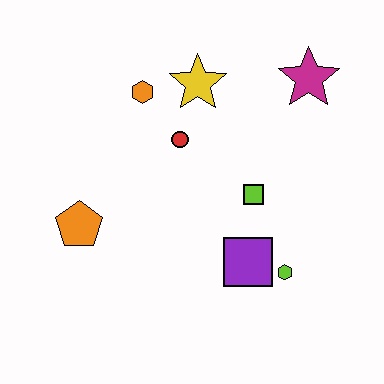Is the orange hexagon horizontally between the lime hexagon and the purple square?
No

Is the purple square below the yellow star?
Yes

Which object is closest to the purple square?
The lime hexagon is closest to the purple square.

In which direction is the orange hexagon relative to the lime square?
The orange hexagon is to the left of the lime square.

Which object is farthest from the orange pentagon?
The magenta star is farthest from the orange pentagon.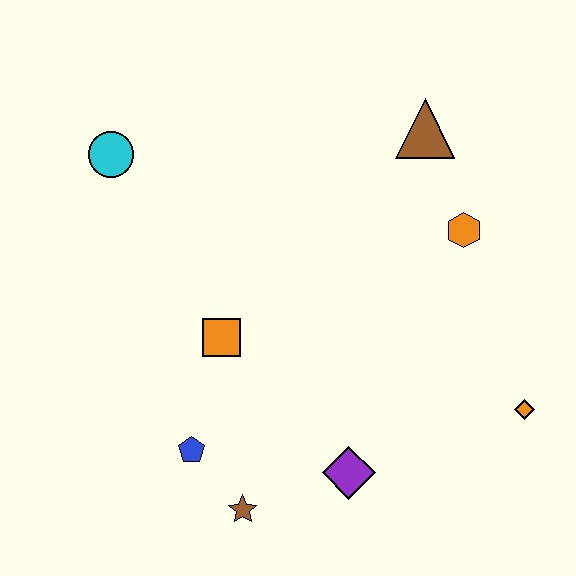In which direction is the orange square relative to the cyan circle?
The orange square is below the cyan circle.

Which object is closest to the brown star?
The blue pentagon is closest to the brown star.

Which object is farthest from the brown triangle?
The brown star is farthest from the brown triangle.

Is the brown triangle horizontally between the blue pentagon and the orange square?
No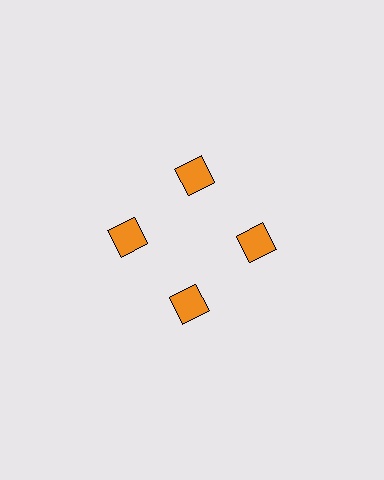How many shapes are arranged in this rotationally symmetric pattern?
There are 4 shapes, arranged in 4 groups of 1.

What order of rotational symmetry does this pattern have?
This pattern has 4-fold rotational symmetry.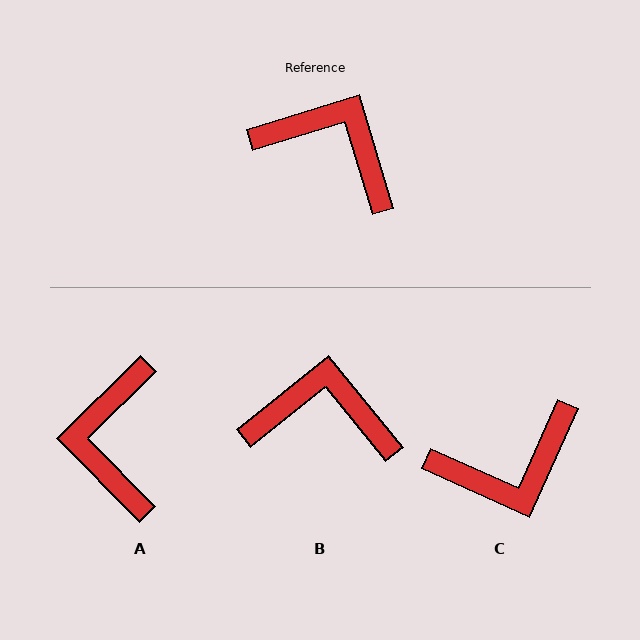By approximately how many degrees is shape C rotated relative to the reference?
Approximately 131 degrees clockwise.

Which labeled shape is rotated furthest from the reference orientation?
C, about 131 degrees away.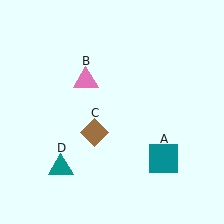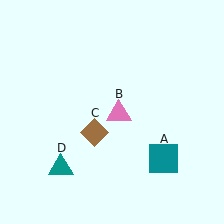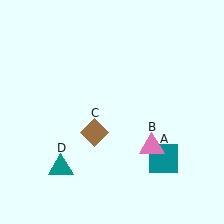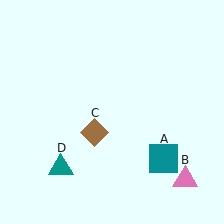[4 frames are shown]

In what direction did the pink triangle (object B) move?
The pink triangle (object B) moved down and to the right.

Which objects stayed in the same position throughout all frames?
Teal square (object A) and brown diamond (object C) and teal triangle (object D) remained stationary.